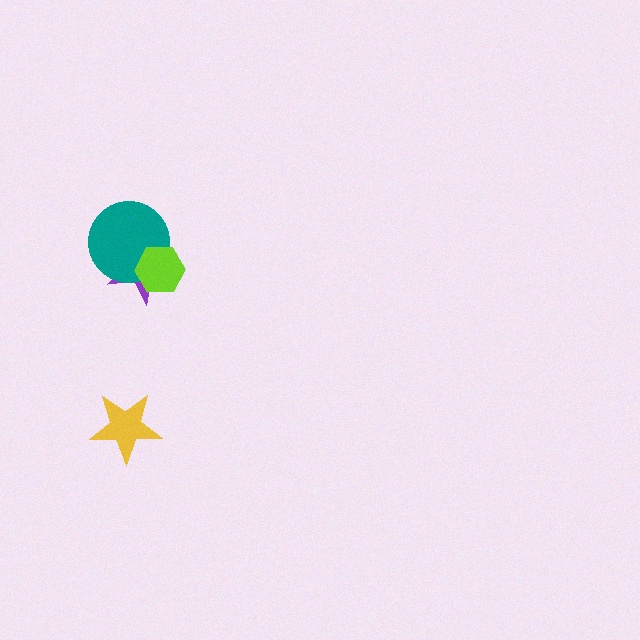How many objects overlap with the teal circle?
2 objects overlap with the teal circle.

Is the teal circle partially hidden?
Yes, it is partially covered by another shape.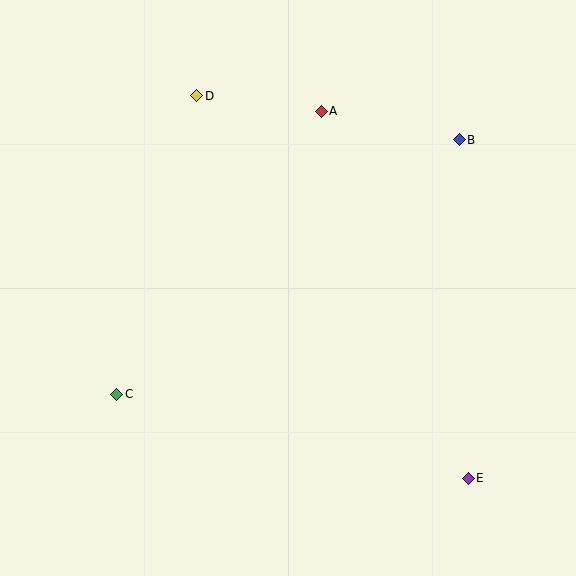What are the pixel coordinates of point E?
Point E is at (468, 478).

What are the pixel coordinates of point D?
Point D is at (197, 96).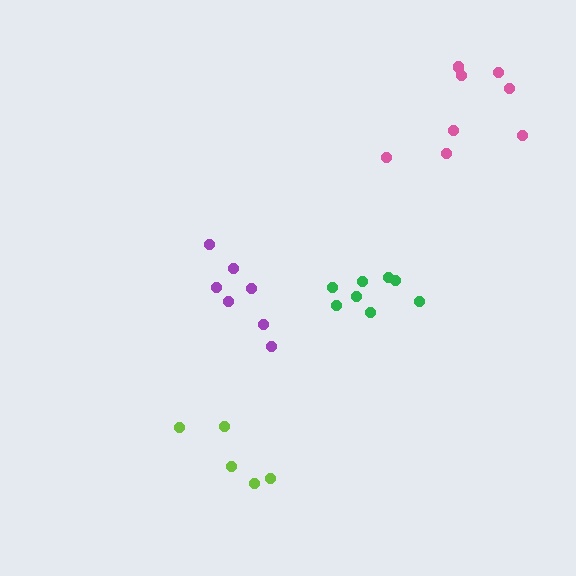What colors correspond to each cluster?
The clusters are colored: purple, pink, lime, green.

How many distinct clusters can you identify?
There are 4 distinct clusters.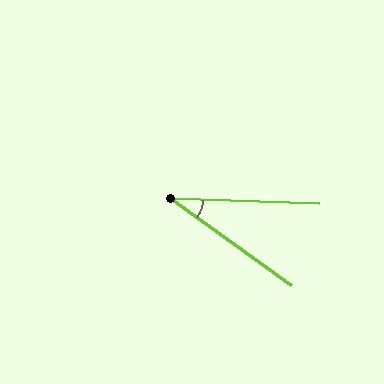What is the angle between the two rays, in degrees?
Approximately 34 degrees.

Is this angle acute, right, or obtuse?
It is acute.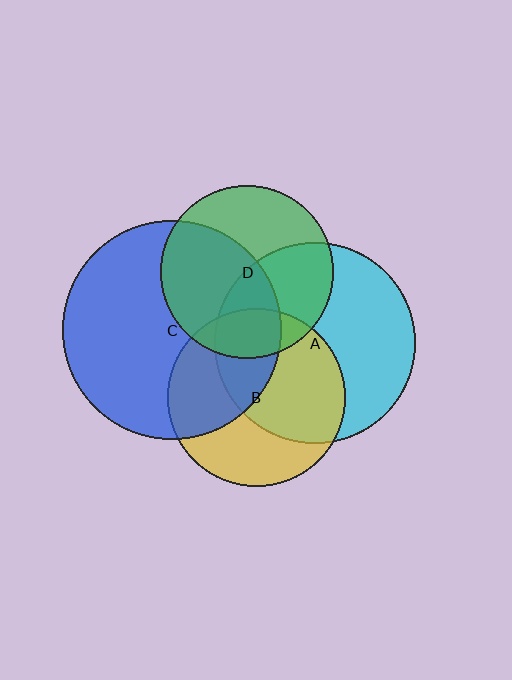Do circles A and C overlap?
Yes.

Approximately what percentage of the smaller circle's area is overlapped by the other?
Approximately 20%.